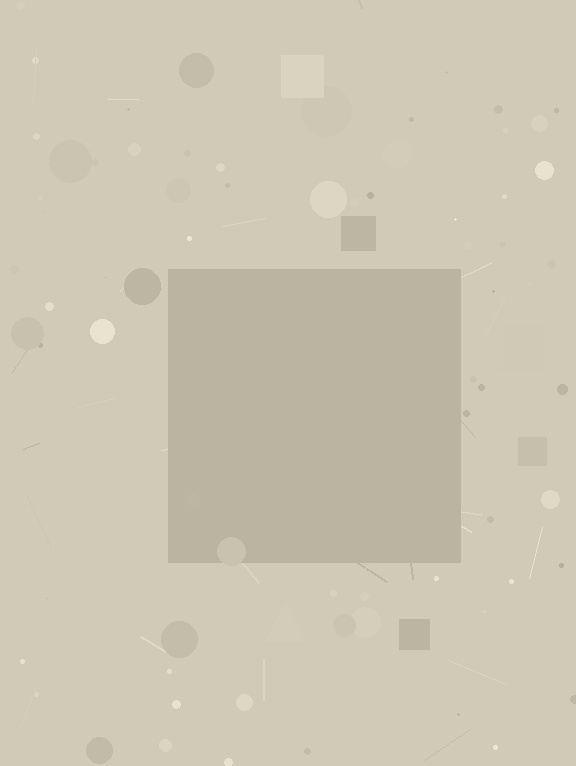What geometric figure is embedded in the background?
A square is embedded in the background.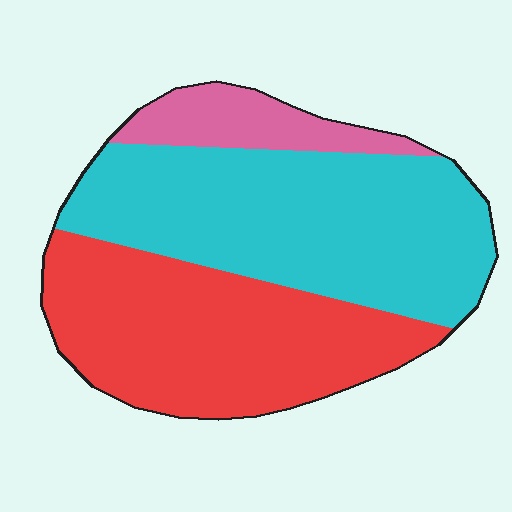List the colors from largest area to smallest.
From largest to smallest: cyan, red, pink.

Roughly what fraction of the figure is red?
Red covers 41% of the figure.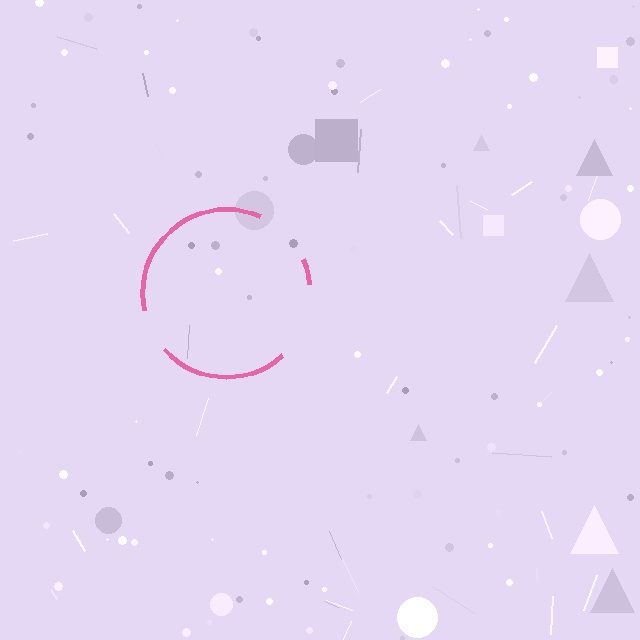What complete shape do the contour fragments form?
The contour fragments form a circle.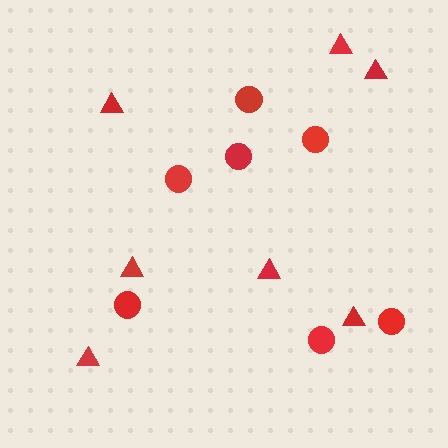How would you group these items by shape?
There are 2 groups: one group of triangles (7) and one group of circles (7).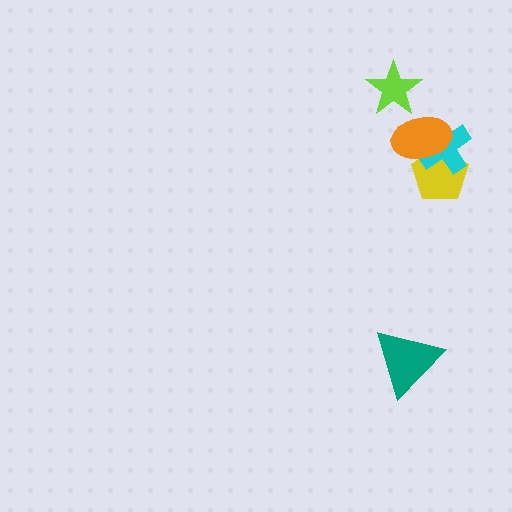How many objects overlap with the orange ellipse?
2 objects overlap with the orange ellipse.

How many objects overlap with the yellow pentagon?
2 objects overlap with the yellow pentagon.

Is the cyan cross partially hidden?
Yes, it is partially covered by another shape.